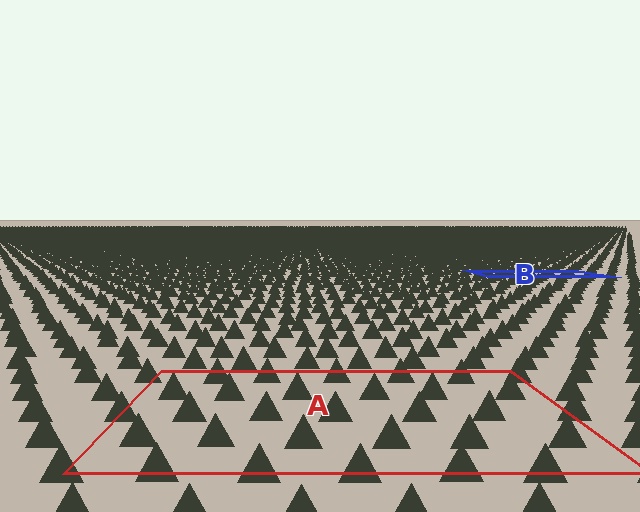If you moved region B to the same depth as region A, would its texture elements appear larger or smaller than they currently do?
They would appear larger. At a closer depth, the same texture elements are projected at a bigger on-screen size.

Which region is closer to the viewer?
Region A is closer. The texture elements there are larger and more spread out.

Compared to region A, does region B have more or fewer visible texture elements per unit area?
Region B has more texture elements per unit area — they are packed more densely because it is farther away.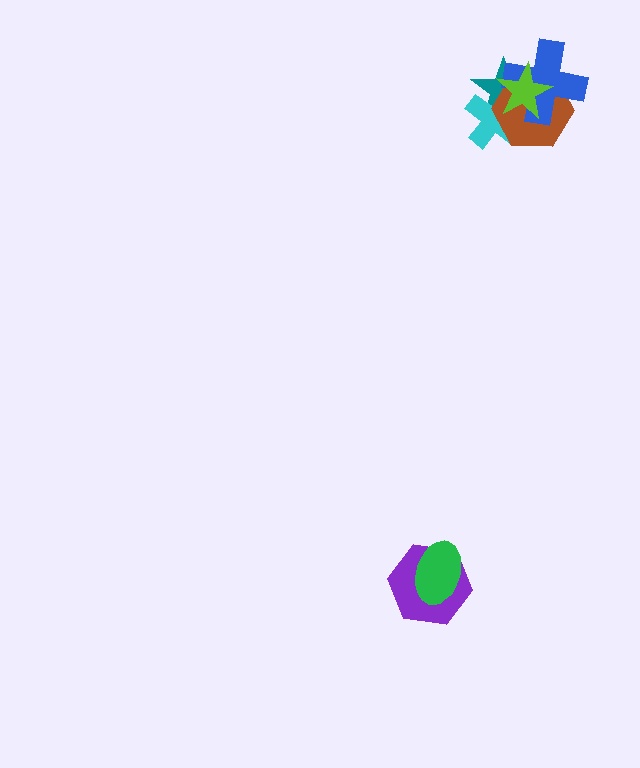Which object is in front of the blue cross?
The lime star is in front of the blue cross.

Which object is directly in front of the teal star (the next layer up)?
The cyan cross is directly in front of the teal star.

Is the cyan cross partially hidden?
Yes, it is partially covered by another shape.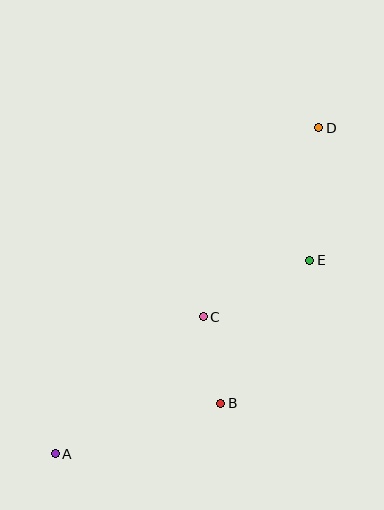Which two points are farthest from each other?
Points A and D are farthest from each other.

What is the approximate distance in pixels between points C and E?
The distance between C and E is approximately 120 pixels.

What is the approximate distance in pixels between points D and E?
The distance between D and E is approximately 133 pixels.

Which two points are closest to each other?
Points B and C are closest to each other.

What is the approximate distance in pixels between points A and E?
The distance between A and E is approximately 320 pixels.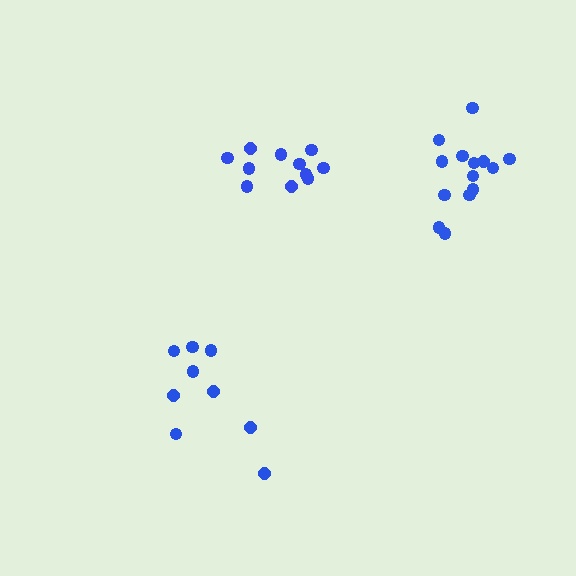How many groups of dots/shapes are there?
There are 3 groups.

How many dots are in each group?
Group 1: 9 dots, Group 2: 11 dots, Group 3: 14 dots (34 total).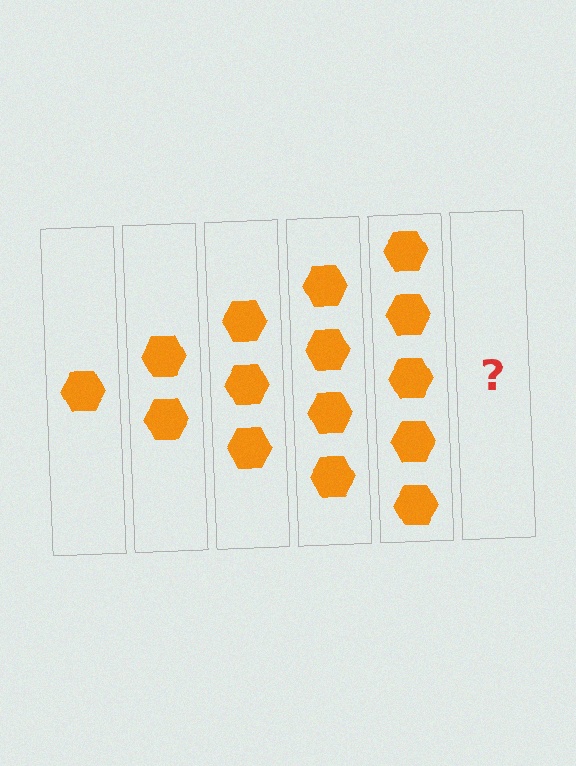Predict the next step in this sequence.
The next step is 6 hexagons.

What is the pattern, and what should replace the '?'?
The pattern is that each step adds one more hexagon. The '?' should be 6 hexagons.